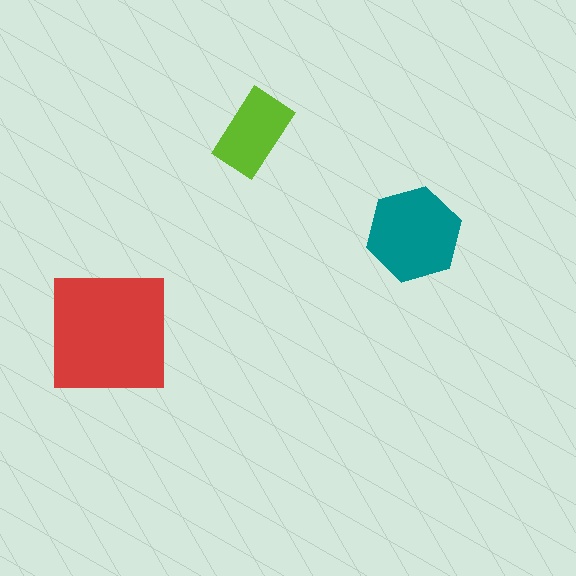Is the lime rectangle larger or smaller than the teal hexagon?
Smaller.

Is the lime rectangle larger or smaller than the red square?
Smaller.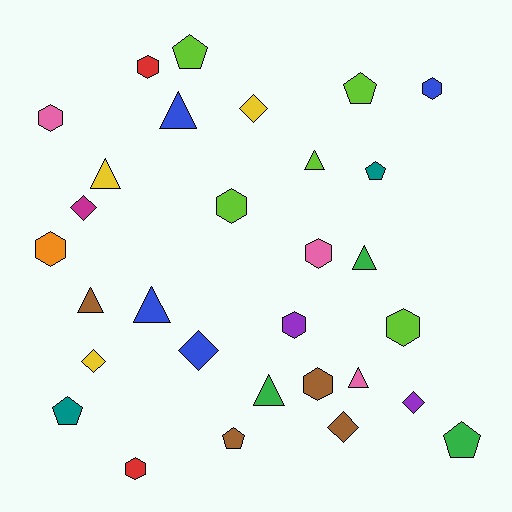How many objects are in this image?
There are 30 objects.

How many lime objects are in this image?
There are 5 lime objects.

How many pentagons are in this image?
There are 6 pentagons.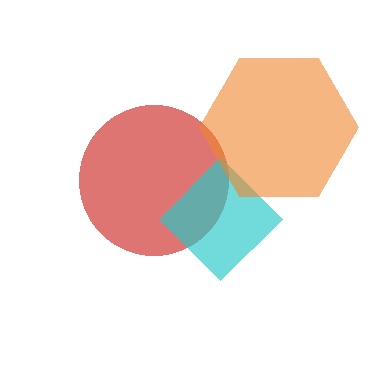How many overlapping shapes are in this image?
There are 3 overlapping shapes in the image.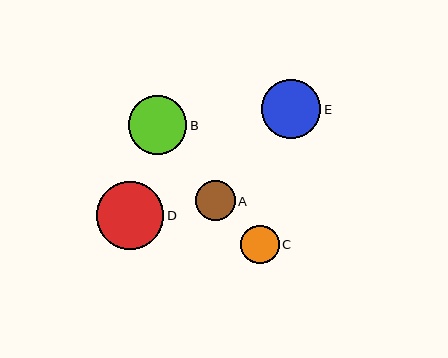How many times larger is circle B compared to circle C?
Circle B is approximately 1.5 times the size of circle C.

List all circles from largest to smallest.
From largest to smallest: D, E, B, A, C.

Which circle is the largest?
Circle D is the largest with a size of approximately 67 pixels.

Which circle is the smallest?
Circle C is the smallest with a size of approximately 38 pixels.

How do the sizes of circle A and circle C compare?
Circle A and circle C are approximately the same size.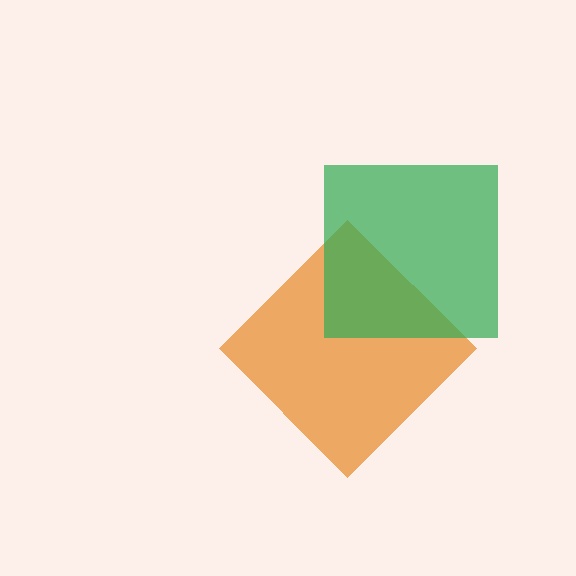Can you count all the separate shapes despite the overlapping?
Yes, there are 2 separate shapes.